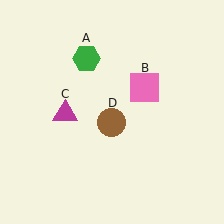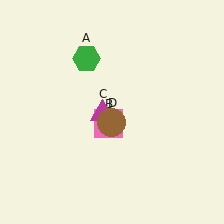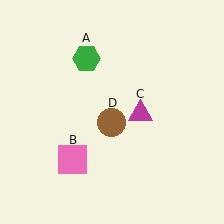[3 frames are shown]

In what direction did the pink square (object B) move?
The pink square (object B) moved down and to the left.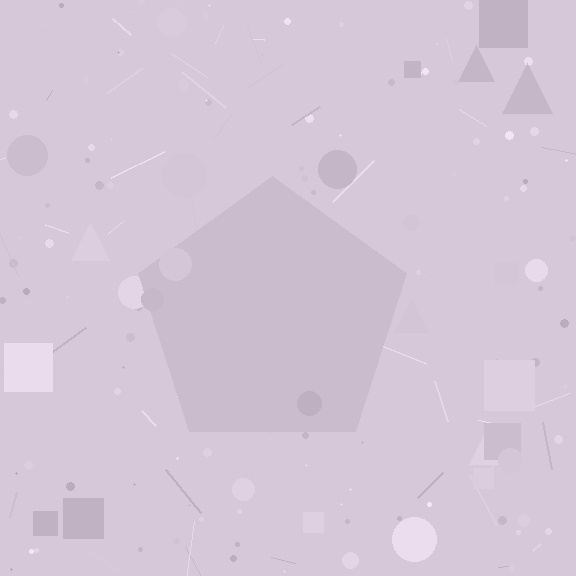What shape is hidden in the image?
A pentagon is hidden in the image.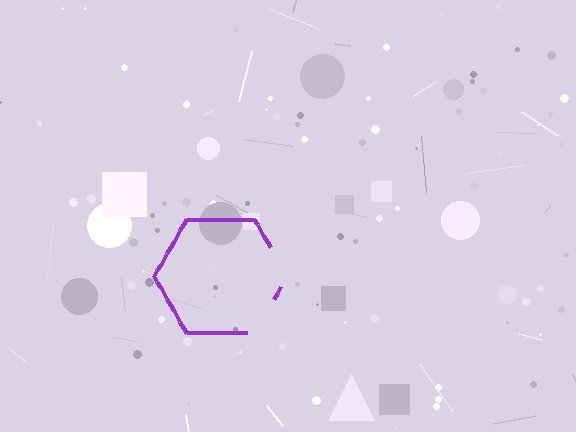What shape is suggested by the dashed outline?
The dashed outline suggests a hexagon.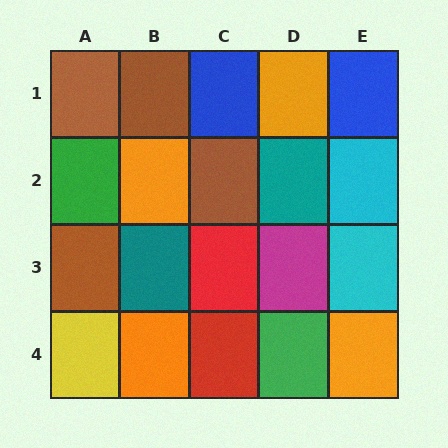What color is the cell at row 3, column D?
Magenta.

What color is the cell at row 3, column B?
Teal.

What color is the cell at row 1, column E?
Blue.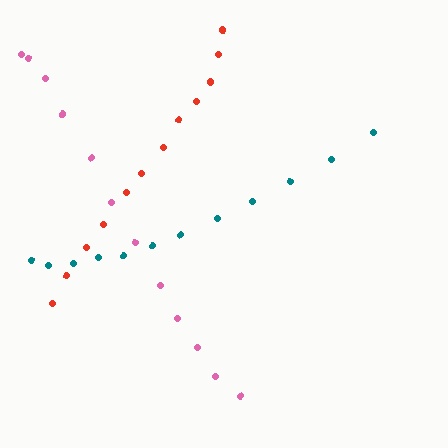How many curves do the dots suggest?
There are 3 distinct paths.